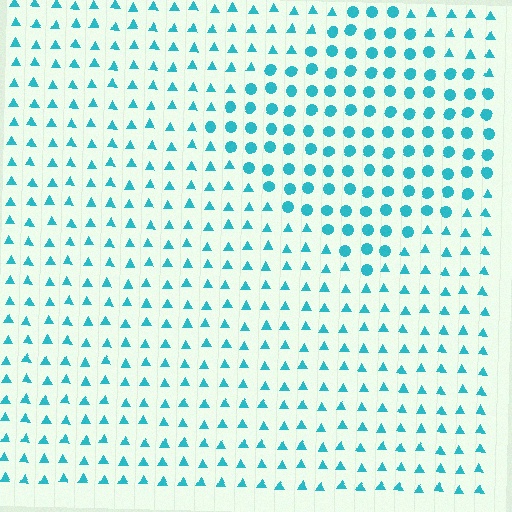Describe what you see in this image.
The image is filled with small cyan elements arranged in a uniform grid. A diamond-shaped region contains circles, while the surrounding area contains triangles. The boundary is defined purely by the change in element shape.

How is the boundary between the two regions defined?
The boundary is defined by a change in element shape: circles inside vs. triangles outside. All elements share the same color and spacing.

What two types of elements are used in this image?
The image uses circles inside the diamond region and triangles outside it.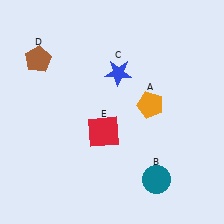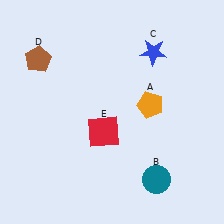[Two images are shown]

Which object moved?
The blue star (C) moved right.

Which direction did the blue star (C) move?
The blue star (C) moved right.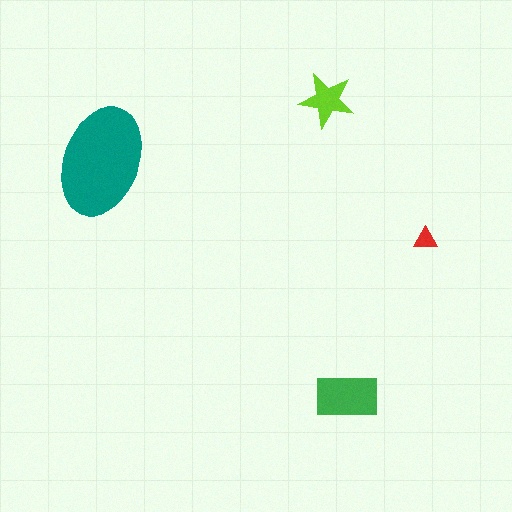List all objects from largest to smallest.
The teal ellipse, the green rectangle, the lime star, the red triangle.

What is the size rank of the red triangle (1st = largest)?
4th.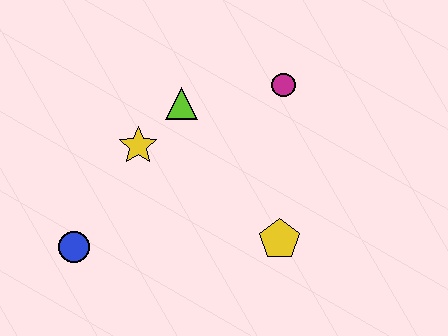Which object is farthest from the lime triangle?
The blue circle is farthest from the lime triangle.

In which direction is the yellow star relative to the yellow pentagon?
The yellow star is to the left of the yellow pentagon.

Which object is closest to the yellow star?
The lime triangle is closest to the yellow star.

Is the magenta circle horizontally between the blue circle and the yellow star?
No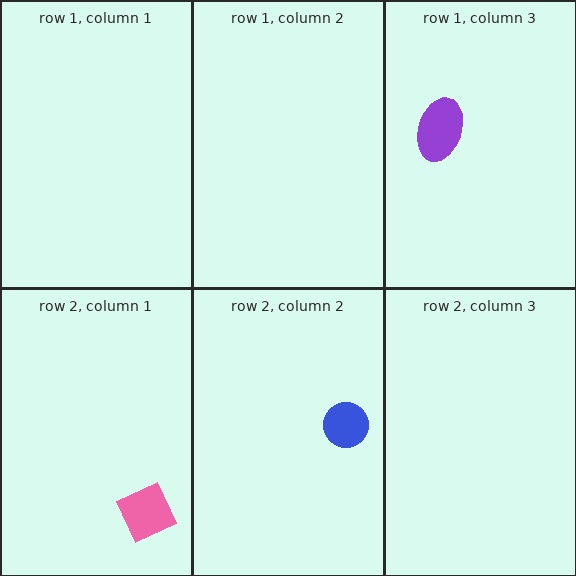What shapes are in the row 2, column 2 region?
The blue circle.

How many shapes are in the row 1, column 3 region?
1.